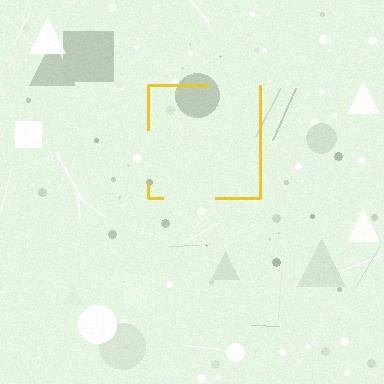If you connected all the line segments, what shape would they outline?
They would outline a square.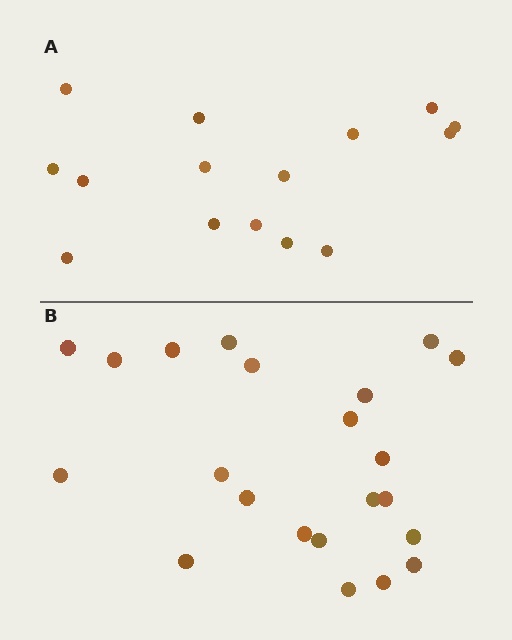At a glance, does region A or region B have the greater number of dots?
Region B (the bottom region) has more dots.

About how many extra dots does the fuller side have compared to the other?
Region B has roughly 8 or so more dots than region A.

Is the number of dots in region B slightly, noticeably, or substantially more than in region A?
Region B has substantially more. The ratio is roughly 1.5 to 1.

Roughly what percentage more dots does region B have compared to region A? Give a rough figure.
About 45% more.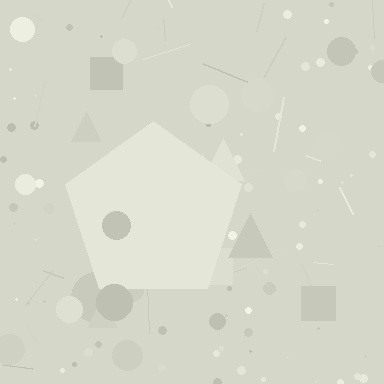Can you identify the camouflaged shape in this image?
The camouflaged shape is a pentagon.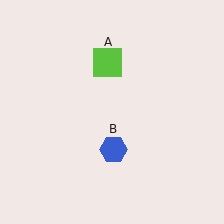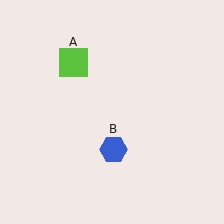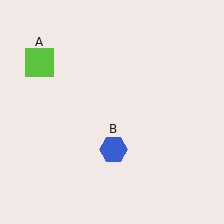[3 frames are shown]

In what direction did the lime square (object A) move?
The lime square (object A) moved left.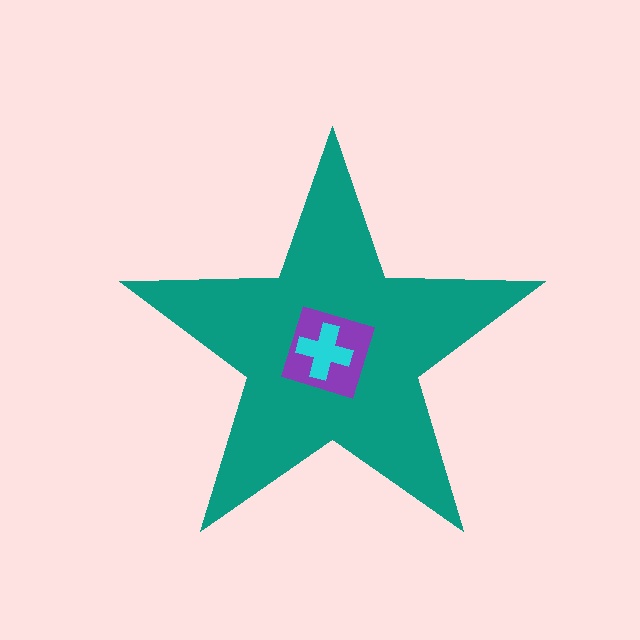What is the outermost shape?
The teal star.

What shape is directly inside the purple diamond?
The cyan cross.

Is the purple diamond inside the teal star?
Yes.